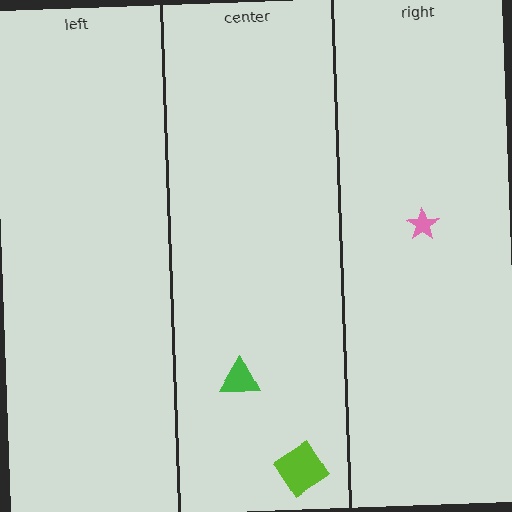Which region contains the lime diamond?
The center region.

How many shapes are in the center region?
2.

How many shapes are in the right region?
1.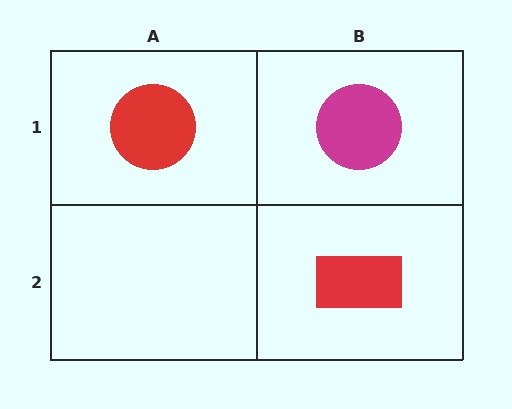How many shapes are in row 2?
1 shape.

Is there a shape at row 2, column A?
No, that cell is empty.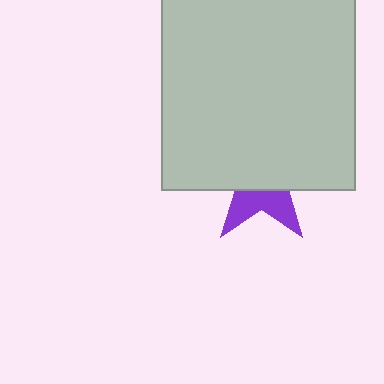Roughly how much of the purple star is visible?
A small part of it is visible (roughly 35%).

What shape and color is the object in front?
The object in front is a light gray square.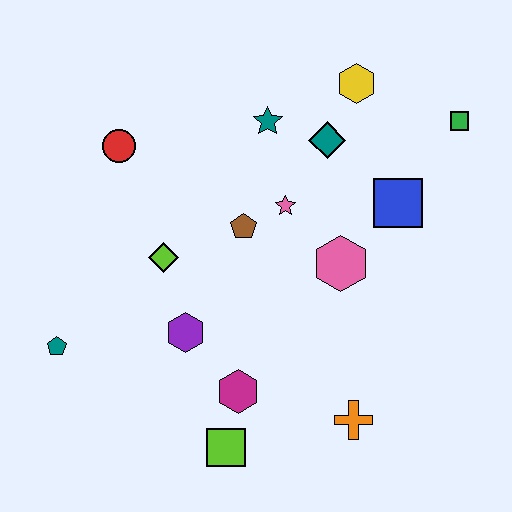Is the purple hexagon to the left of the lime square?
Yes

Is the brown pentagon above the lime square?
Yes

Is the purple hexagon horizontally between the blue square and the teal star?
No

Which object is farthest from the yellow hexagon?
The teal pentagon is farthest from the yellow hexagon.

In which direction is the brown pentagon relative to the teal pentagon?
The brown pentagon is to the right of the teal pentagon.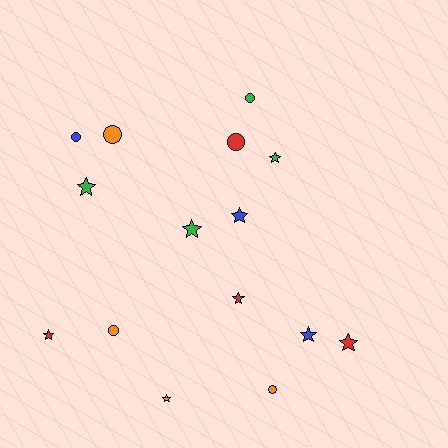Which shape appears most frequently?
Star, with 9 objects.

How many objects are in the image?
There are 15 objects.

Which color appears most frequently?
Red, with 4 objects.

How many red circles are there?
There is 1 red circle.